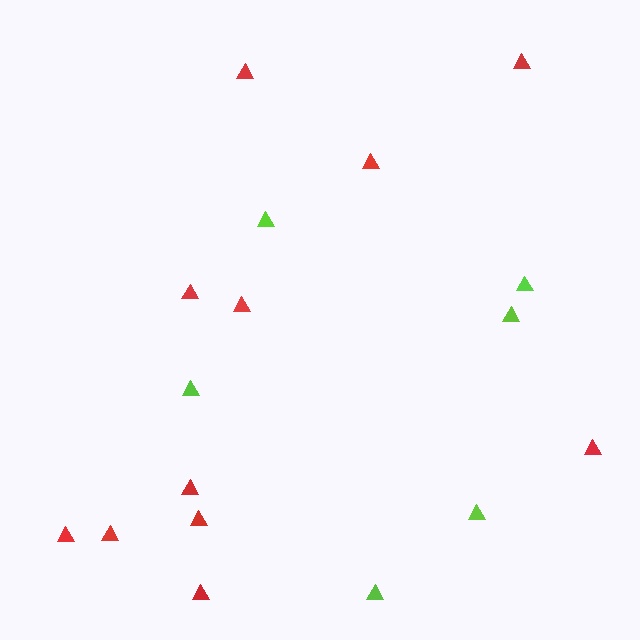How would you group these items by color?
There are 2 groups: one group of red triangles (11) and one group of lime triangles (6).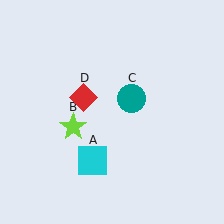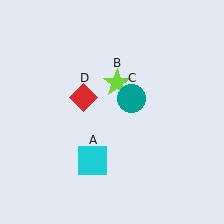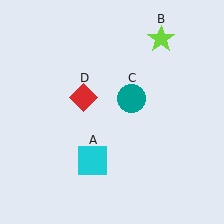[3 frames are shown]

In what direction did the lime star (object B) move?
The lime star (object B) moved up and to the right.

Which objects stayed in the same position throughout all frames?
Cyan square (object A) and teal circle (object C) and red diamond (object D) remained stationary.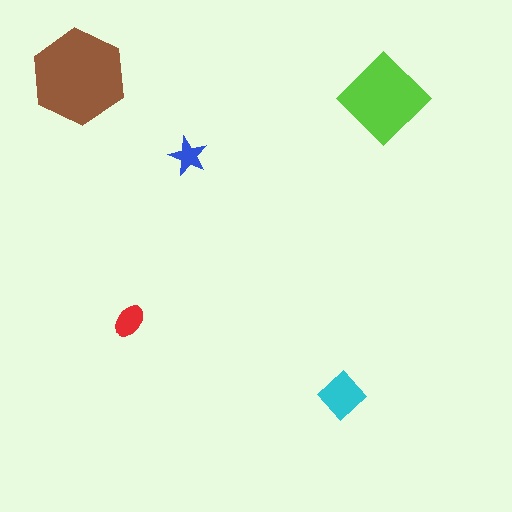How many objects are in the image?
There are 5 objects in the image.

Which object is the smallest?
The blue star.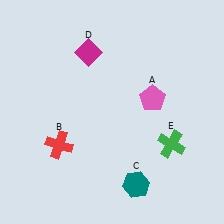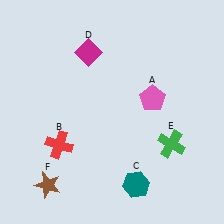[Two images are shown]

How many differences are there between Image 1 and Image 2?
There is 1 difference between the two images.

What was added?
A brown star (F) was added in Image 2.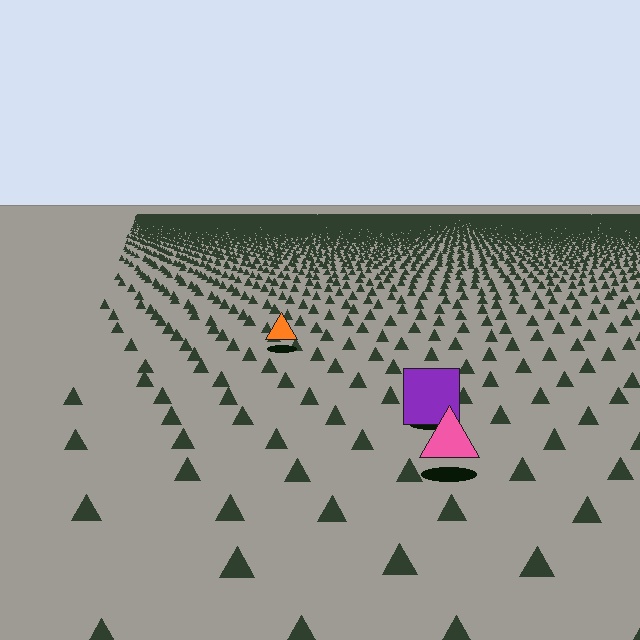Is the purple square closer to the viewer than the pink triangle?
No. The pink triangle is closer — you can tell from the texture gradient: the ground texture is coarser near it.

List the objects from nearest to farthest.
From nearest to farthest: the pink triangle, the purple square, the orange triangle.